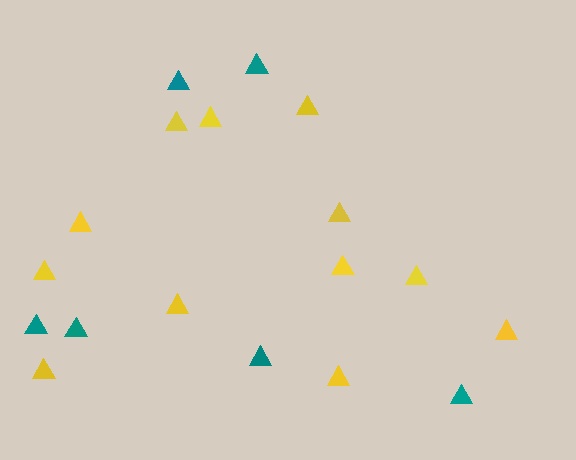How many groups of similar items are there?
There are 2 groups: one group of yellow triangles (12) and one group of teal triangles (6).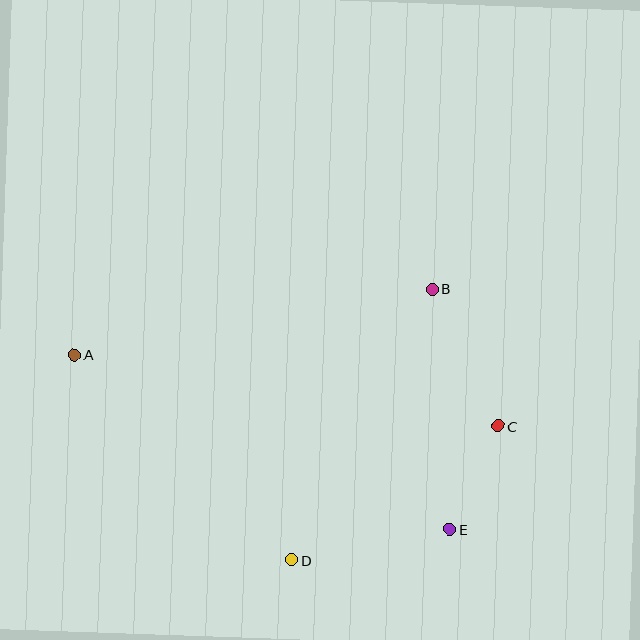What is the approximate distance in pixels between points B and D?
The distance between B and D is approximately 305 pixels.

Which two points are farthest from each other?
Points A and C are farthest from each other.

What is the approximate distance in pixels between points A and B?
The distance between A and B is approximately 364 pixels.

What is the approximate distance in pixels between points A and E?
The distance between A and E is approximately 414 pixels.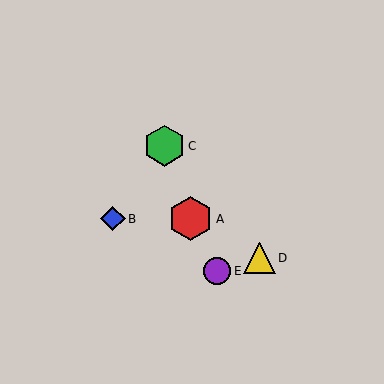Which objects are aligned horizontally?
Objects A, B are aligned horizontally.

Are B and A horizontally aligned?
Yes, both are at y≈219.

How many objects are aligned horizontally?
2 objects (A, B) are aligned horizontally.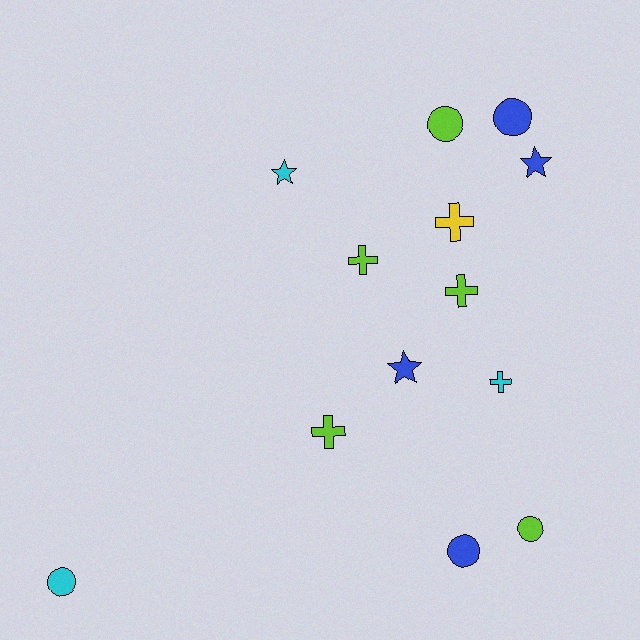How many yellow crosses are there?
There is 1 yellow cross.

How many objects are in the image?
There are 13 objects.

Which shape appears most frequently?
Cross, with 5 objects.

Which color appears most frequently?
Lime, with 5 objects.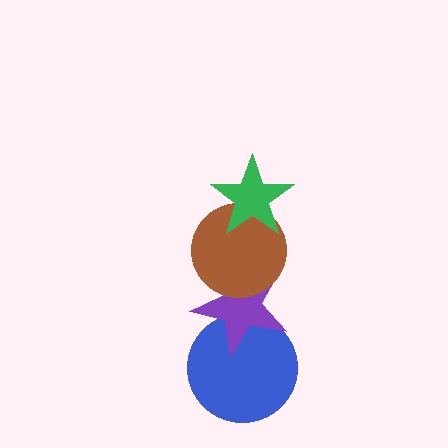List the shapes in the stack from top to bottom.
From top to bottom: the green star, the brown circle, the purple star, the blue circle.